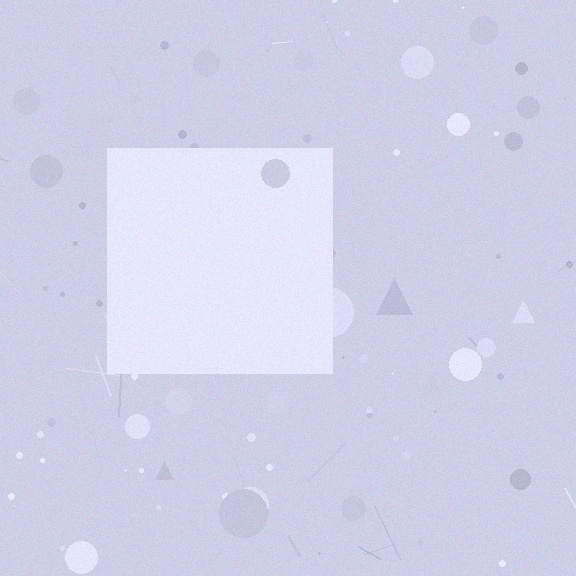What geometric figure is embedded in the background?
A square is embedded in the background.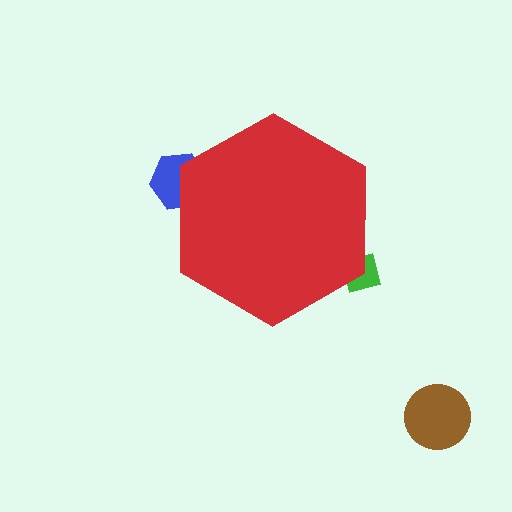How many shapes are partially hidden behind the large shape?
2 shapes are partially hidden.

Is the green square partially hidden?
Yes, the green square is partially hidden behind the red hexagon.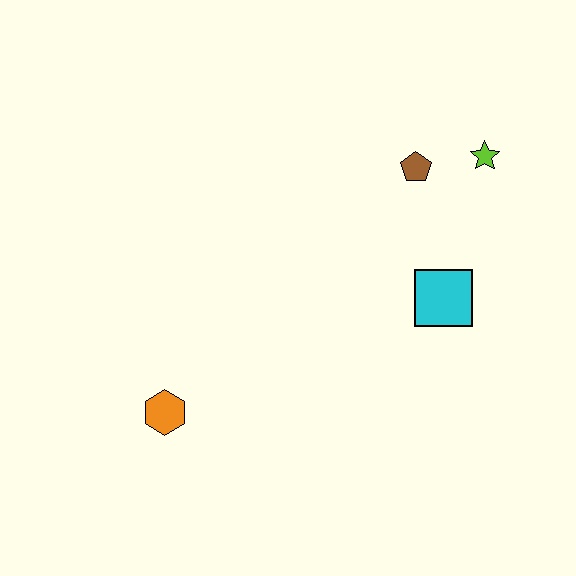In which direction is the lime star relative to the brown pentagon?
The lime star is to the right of the brown pentagon.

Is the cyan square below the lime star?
Yes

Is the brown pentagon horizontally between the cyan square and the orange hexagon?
Yes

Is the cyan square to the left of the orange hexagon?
No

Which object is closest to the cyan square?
The brown pentagon is closest to the cyan square.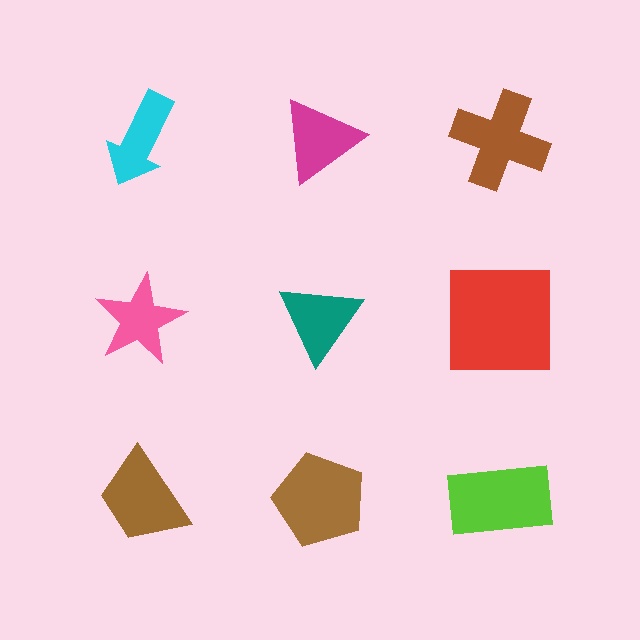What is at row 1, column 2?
A magenta triangle.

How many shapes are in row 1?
3 shapes.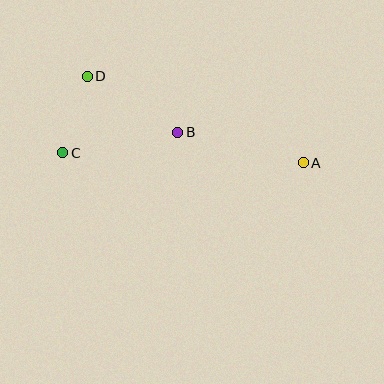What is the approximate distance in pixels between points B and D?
The distance between B and D is approximately 106 pixels.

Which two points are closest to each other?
Points C and D are closest to each other.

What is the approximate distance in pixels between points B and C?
The distance between B and C is approximately 117 pixels.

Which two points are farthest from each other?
Points A and C are farthest from each other.